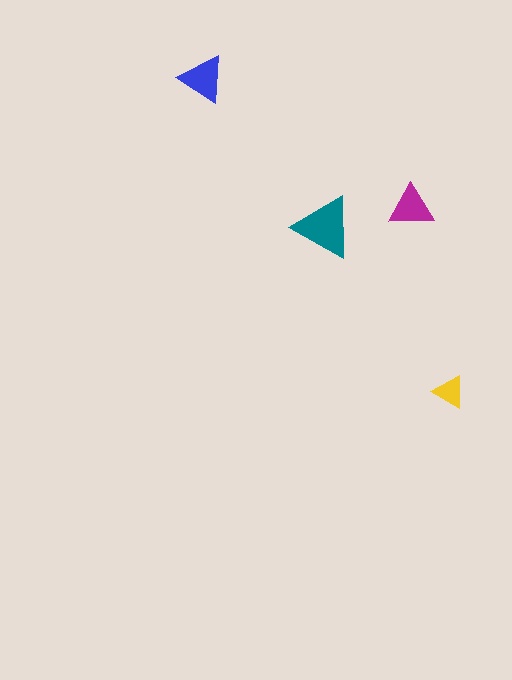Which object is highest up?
The blue triangle is topmost.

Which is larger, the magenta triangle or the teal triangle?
The teal one.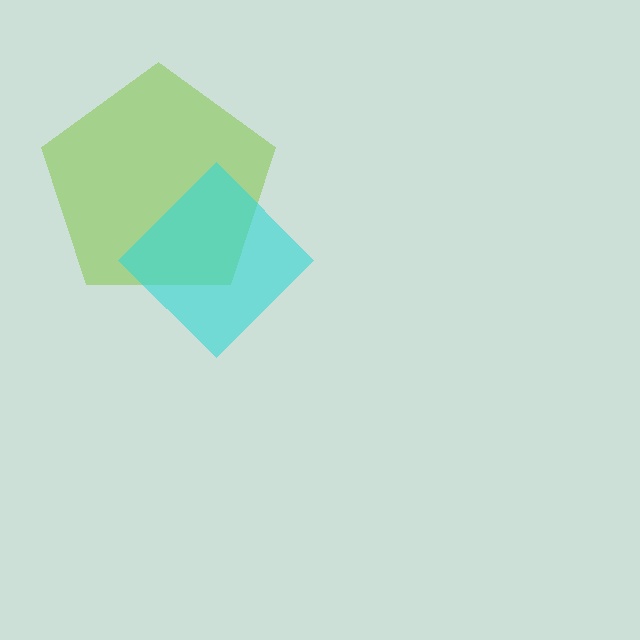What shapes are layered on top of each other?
The layered shapes are: a lime pentagon, a cyan diamond.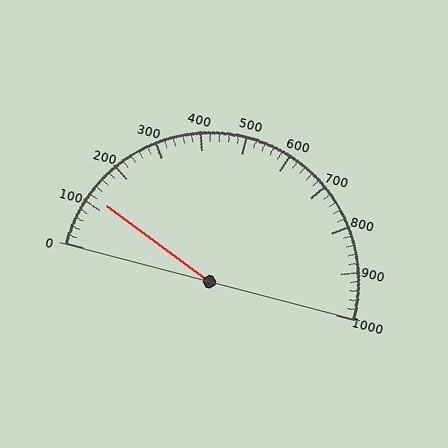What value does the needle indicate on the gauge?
The needle indicates approximately 120.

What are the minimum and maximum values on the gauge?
The gauge ranges from 0 to 1000.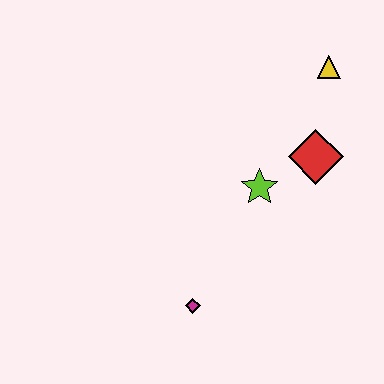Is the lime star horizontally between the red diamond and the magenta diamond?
Yes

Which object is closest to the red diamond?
The lime star is closest to the red diamond.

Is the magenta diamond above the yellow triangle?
No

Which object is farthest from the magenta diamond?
The yellow triangle is farthest from the magenta diamond.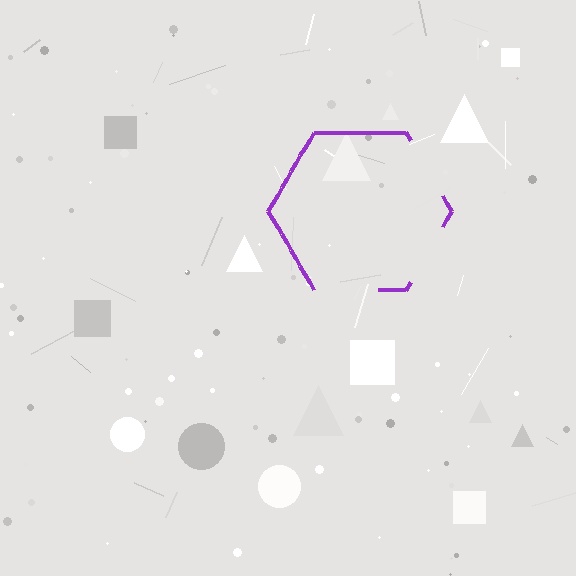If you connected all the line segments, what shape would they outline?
They would outline a hexagon.